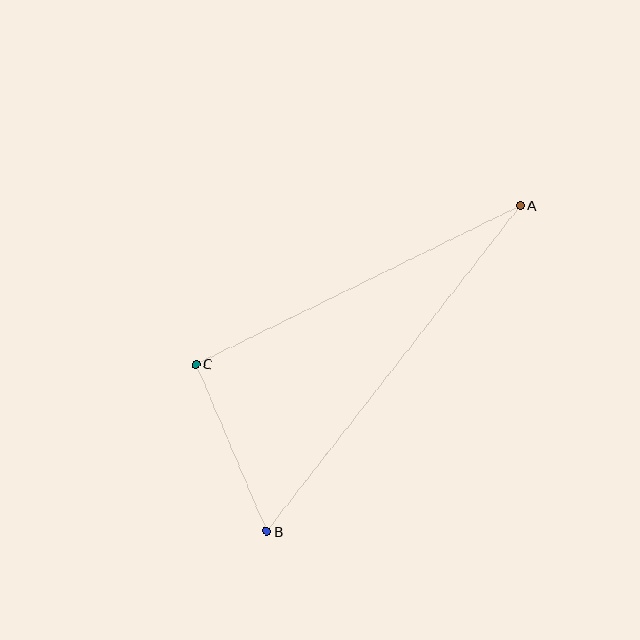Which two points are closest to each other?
Points B and C are closest to each other.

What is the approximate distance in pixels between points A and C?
The distance between A and C is approximately 362 pixels.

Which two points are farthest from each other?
Points A and B are farthest from each other.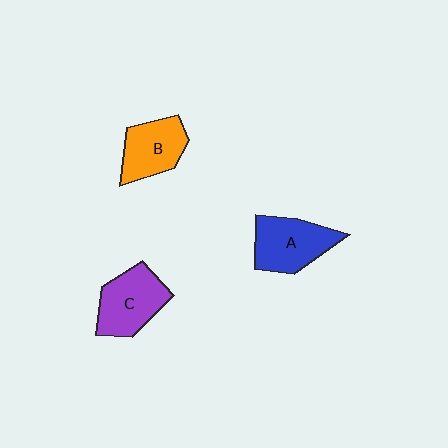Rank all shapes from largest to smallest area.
From largest to smallest: A (blue), C (purple), B (orange).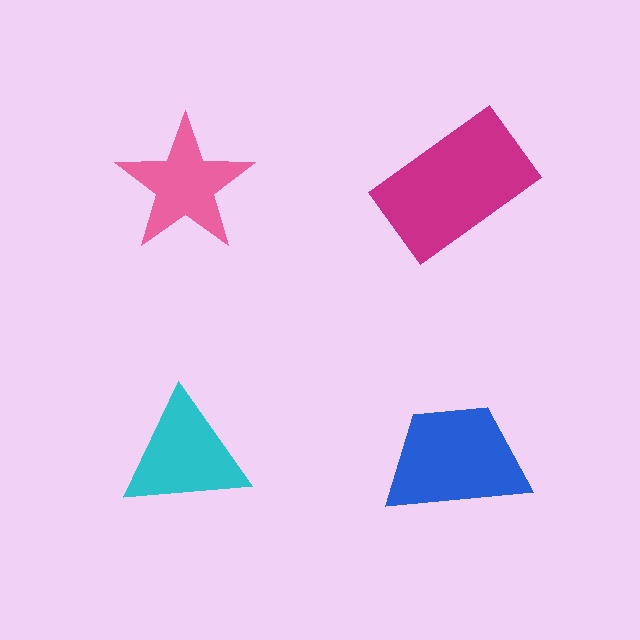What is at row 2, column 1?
A cyan triangle.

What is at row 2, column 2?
A blue trapezoid.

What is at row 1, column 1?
A pink star.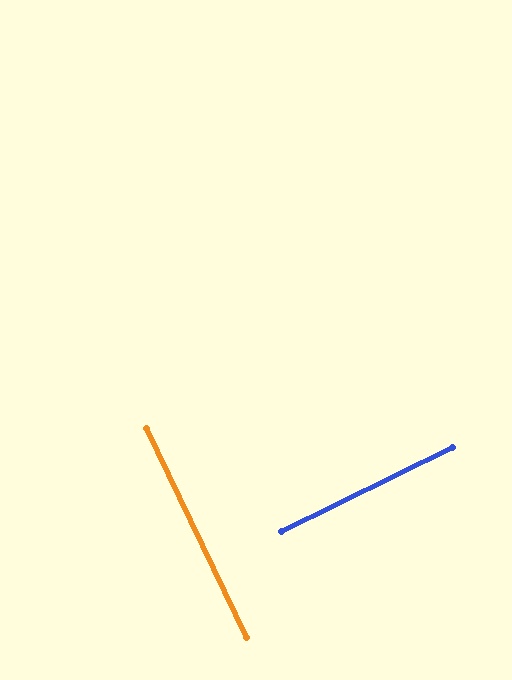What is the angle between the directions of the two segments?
Approximately 89 degrees.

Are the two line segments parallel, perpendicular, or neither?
Perpendicular — they meet at approximately 89°.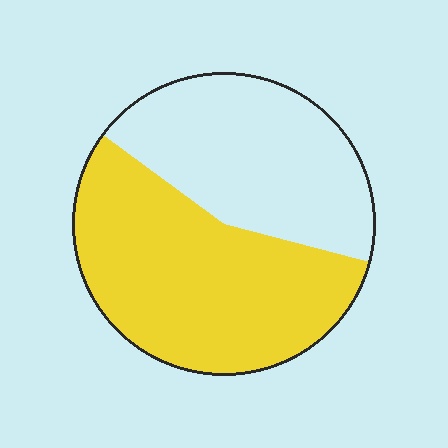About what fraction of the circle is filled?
About three fifths (3/5).